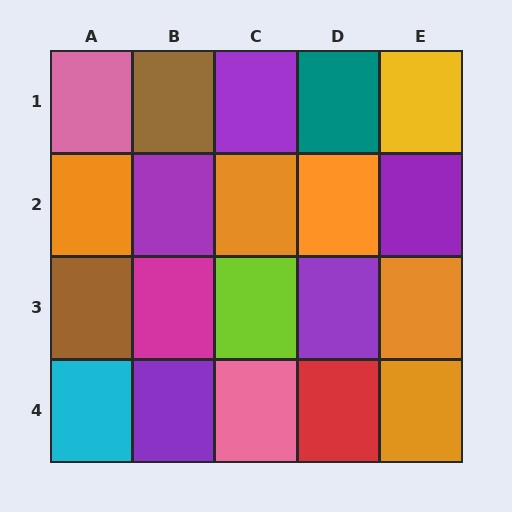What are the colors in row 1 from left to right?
Pink, brown, purple, teal, yellow.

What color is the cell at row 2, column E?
Purple.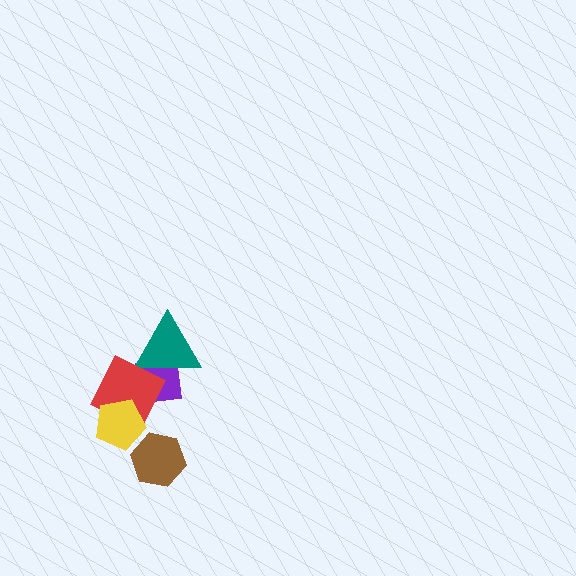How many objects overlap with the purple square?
2 objects overlap with the purple square.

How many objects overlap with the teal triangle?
2 objects overlap with the teal triangle.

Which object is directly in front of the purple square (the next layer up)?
The teal triangle is directly in front of the purple square.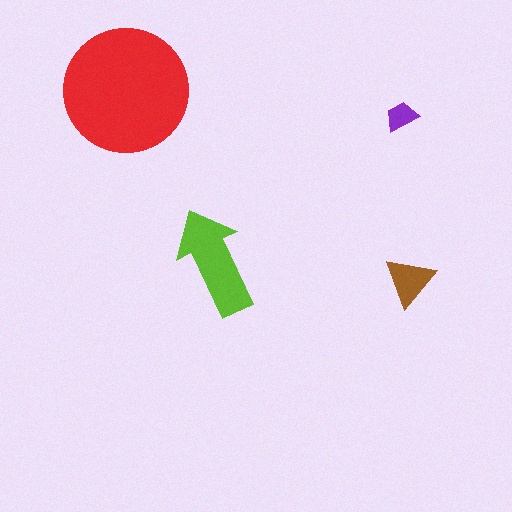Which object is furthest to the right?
The brown triangle is rightmost.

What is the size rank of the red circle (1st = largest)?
1st.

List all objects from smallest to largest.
The purple trapezoid, the brown triangle, the lime arrow, the red circle.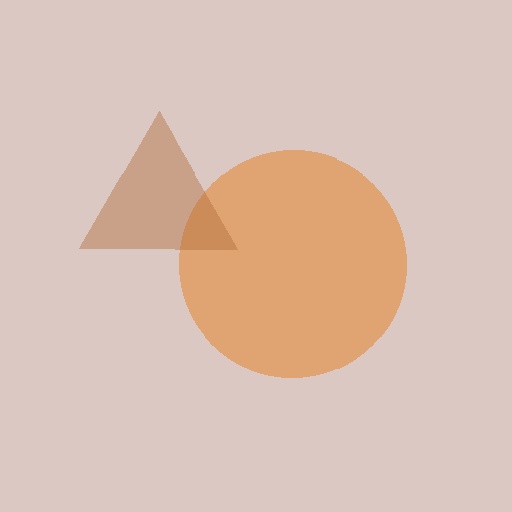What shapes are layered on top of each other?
The layered shapes are: an orange circle, a brown triangle.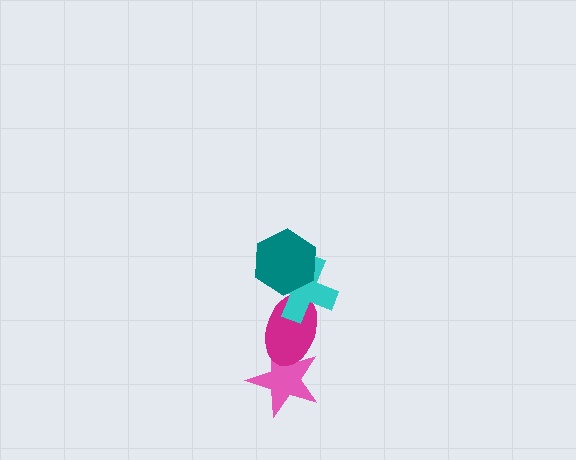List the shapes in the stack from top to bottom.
From top to bottom: the teal hexagon, the cyan cross, the magenta ellipse, the pink star.